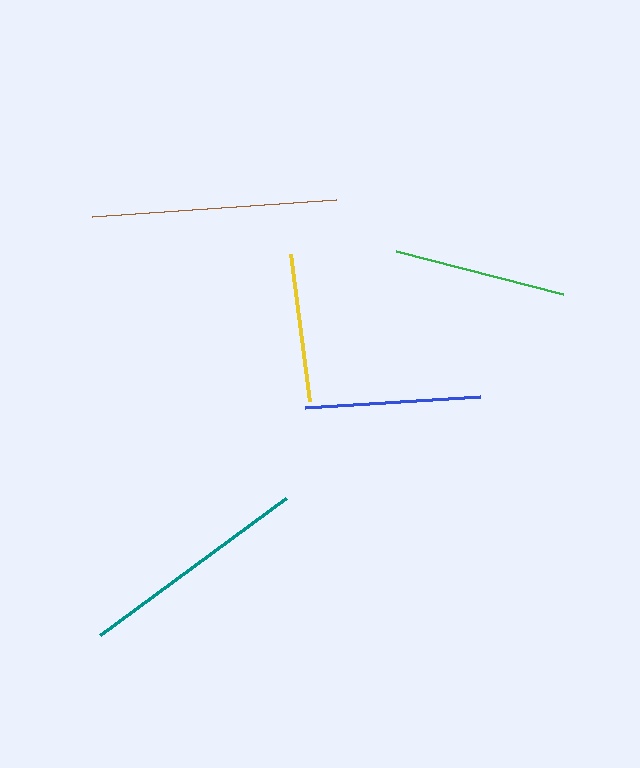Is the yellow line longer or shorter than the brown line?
The brown line is longer than the yellow line.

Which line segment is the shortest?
The yellow line is the shortest at approximately 148 pixels.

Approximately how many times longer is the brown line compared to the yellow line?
The brown line is approximately 1.6 times the length of the yellow line.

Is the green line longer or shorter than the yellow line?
The green line is longer than the yellow line.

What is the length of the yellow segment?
The yellow segment is approximately 148 pixels long.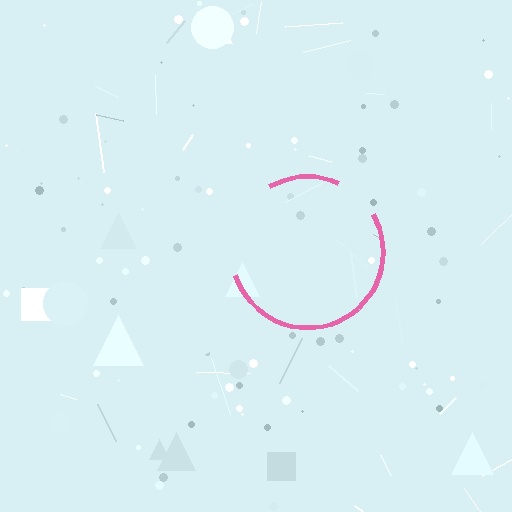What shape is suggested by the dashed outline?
The dashed outline suggests a circle.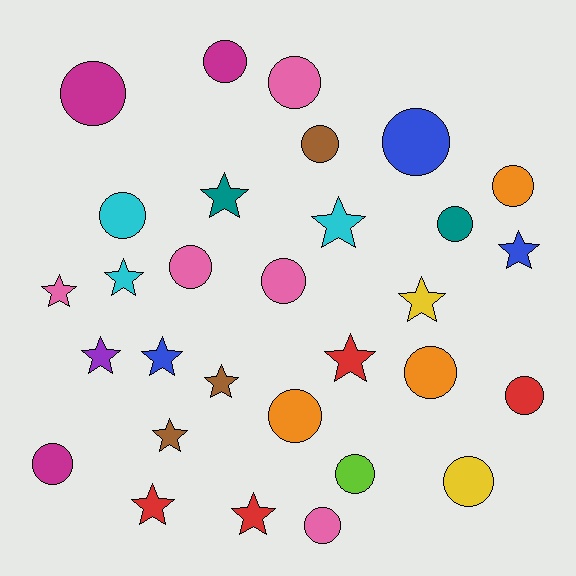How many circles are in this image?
There are 17 circles.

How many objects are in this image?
There are 30 objects.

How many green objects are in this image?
There are no green objects.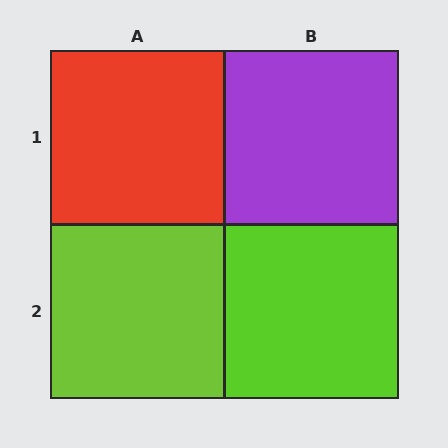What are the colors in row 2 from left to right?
Lime, lime.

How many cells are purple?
1 cell is purple.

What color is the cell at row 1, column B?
Purple.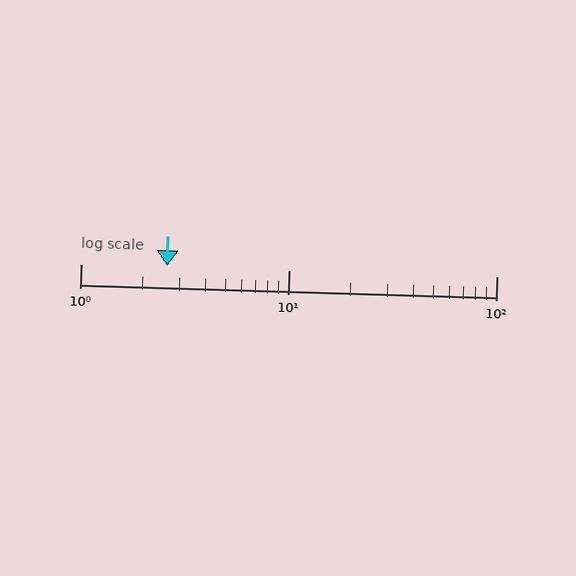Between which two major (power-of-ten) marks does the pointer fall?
The pointer is between 1 and 10.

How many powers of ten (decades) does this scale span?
The scale spans 2 decades, from 1 to 100.